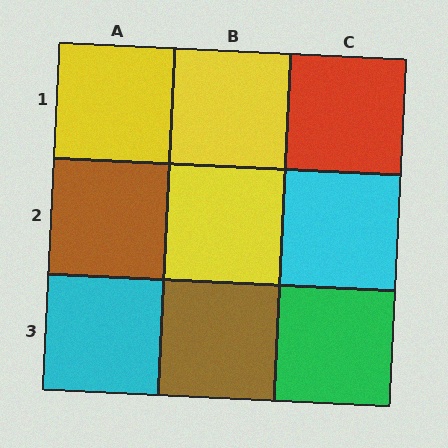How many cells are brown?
2 cells are brown.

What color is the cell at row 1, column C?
Red.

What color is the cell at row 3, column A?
Cyan.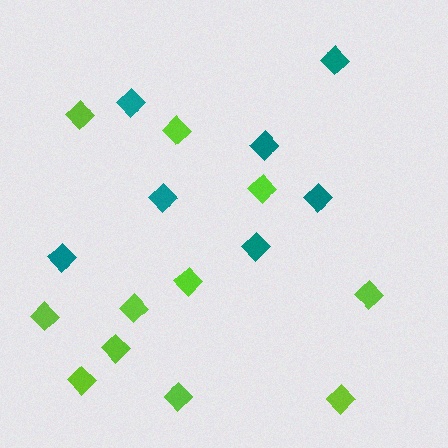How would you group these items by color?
There are 2 groups: one group of lime diamonds (11) and one group of teal diamonds (7).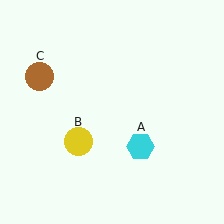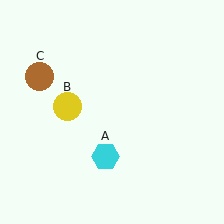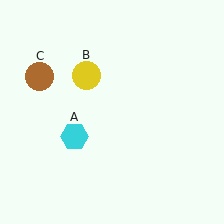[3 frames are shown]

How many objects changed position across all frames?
2 objects changed position: cyan hexagon (object A), yellow circle (object B).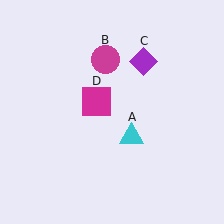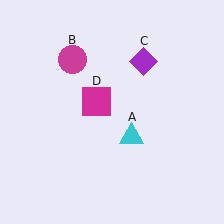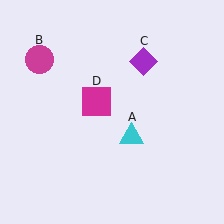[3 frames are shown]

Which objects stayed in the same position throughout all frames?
Cyan triangle (object A) and purple diamond (object C) and magenta square (object D) remained stationary.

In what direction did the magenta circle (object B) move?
The magenta circle (object B) moved left.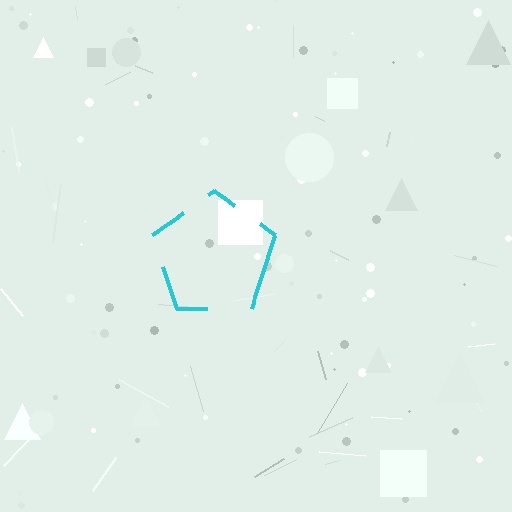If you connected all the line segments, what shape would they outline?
They would outline a pentagon.